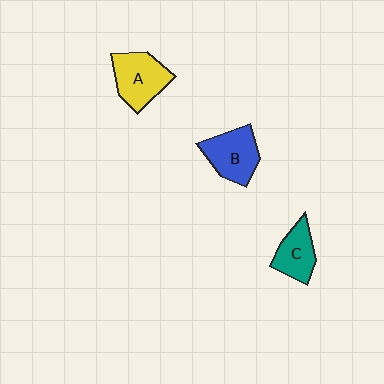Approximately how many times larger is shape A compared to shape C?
Approximately 1.3 times.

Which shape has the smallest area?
Shape C (teal).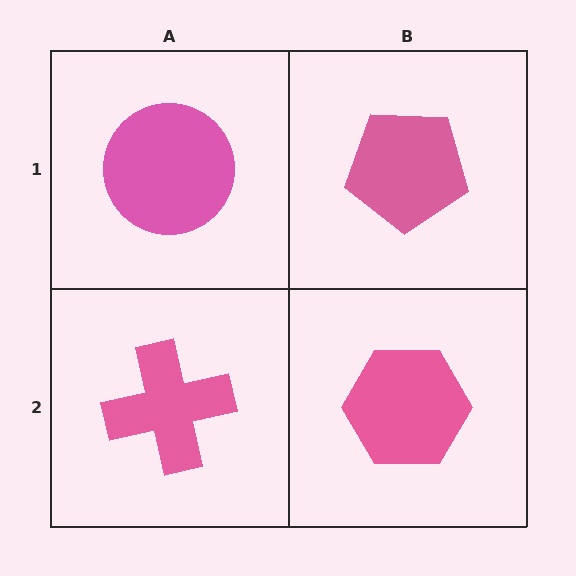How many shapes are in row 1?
2 shapes.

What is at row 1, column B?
A pink pentagon.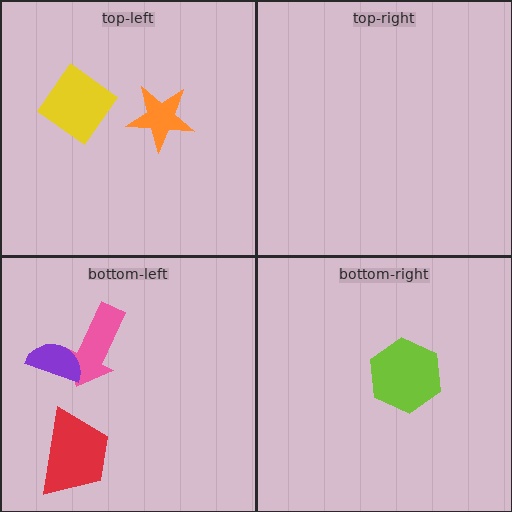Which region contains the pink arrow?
The bottom-left region.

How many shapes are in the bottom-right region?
1.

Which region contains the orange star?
The top-left region.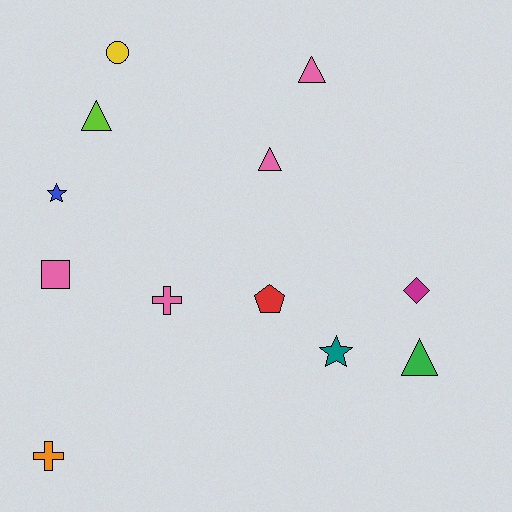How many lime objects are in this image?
There is 1 lime object.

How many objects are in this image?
There are 12 objects.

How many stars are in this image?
There are 2 stars.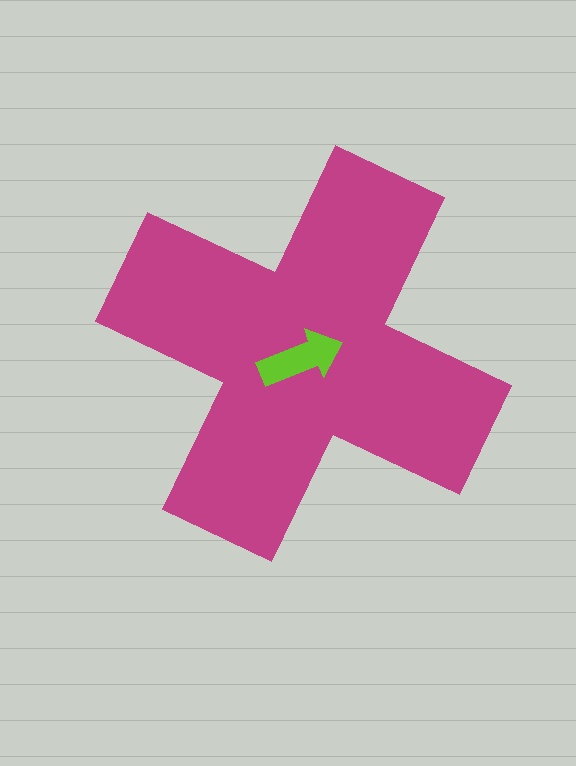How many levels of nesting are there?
2.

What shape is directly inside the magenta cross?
The lime arrow.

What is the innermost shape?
The lime arrow.